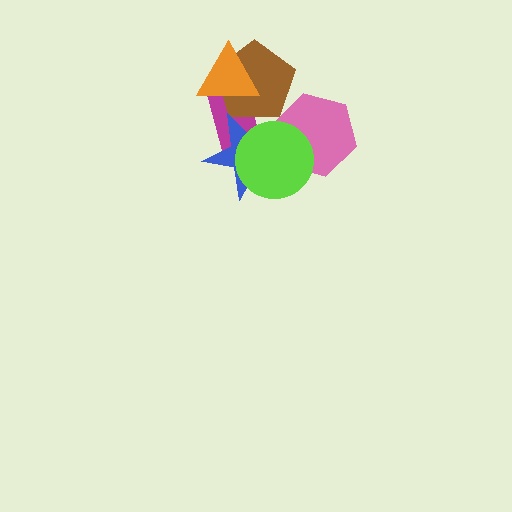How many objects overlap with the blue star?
4 objects overlap with the blue star.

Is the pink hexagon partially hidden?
Yes, it is partially covered by another shape.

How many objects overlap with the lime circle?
3 objects overlap with the lime circle.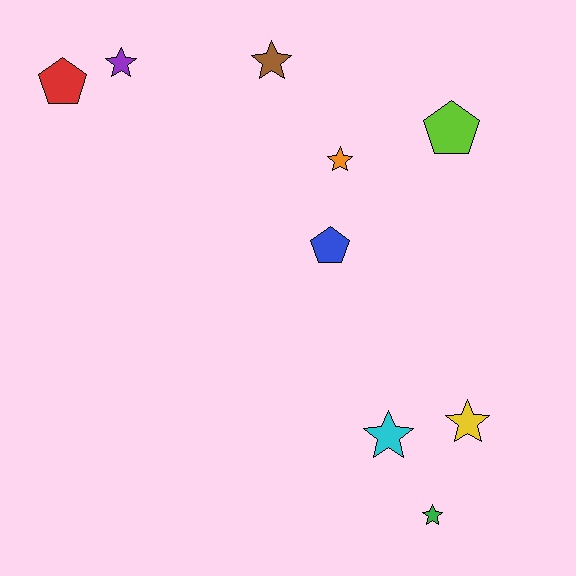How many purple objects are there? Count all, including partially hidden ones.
There is 1 purple object.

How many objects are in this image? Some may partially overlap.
There are 9 objects.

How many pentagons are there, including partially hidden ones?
There are 3 pentagons.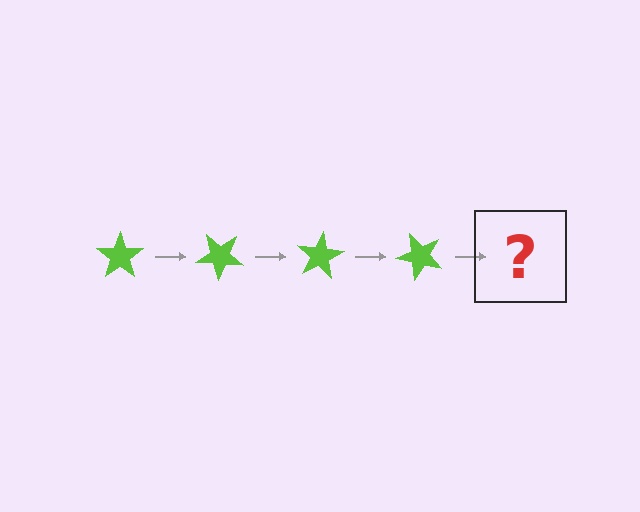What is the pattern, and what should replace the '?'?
The pattern is that the star rotates 40 degrees each step. The '?' should be a lime star rotated 160 degrees.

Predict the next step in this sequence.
The next step is a lime star rotated 160 degrees.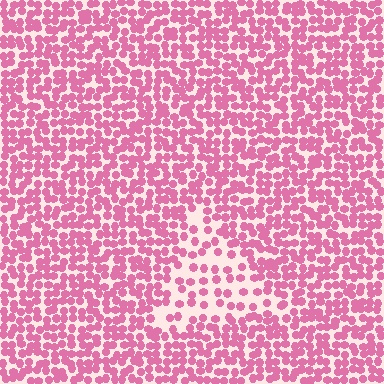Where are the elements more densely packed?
The elements are more densely packed outside the triangle boundary.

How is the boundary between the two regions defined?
The boundary is defined by a change in element density (approximately 2.1x ratio). All elements are the same color, size, and shape.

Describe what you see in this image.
The image contains small pink elements arranged at two different densities. A triangle-shaped region is visible where the elements are less densely packed than the surrounding area.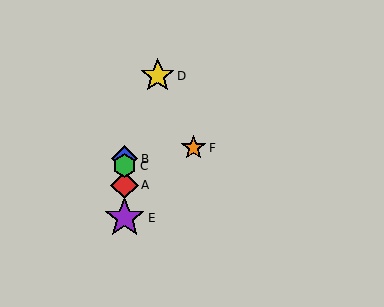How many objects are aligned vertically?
4 objects (A, B, C, E) are aligned vertically.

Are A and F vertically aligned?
No, A is at x≈125 and F is at x≈194.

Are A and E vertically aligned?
Yes, both are at x≈125.